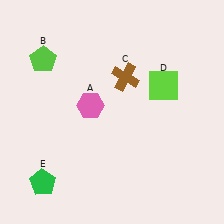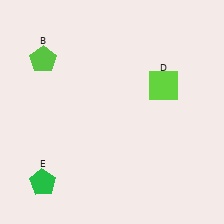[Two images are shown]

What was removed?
The brown cross (C), the pink hexagon (A) were removed in Image 2.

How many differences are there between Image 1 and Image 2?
There are 2 differences between the two images.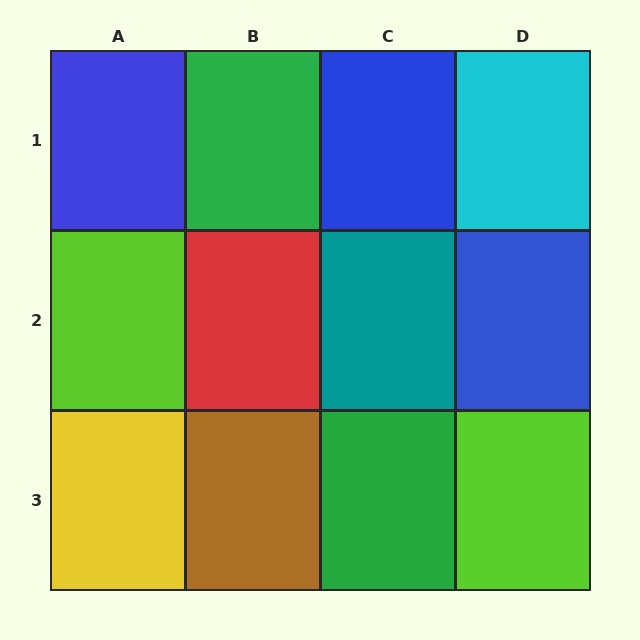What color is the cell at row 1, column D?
Cyan.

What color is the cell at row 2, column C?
Teal.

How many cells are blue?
3 cells are blue.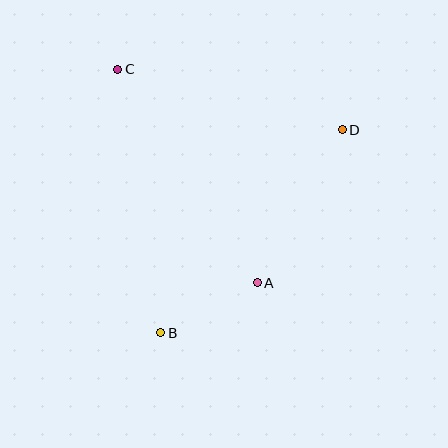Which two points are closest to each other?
Points A and B are closest to each other.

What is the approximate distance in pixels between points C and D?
The distance between C and D is approximately 232 pixels.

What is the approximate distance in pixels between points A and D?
The distance between A and D is approximately 175 pixels.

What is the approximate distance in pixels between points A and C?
The distance between A and C is approximately 255 pixels.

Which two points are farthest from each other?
Points B and D are farthest from each other.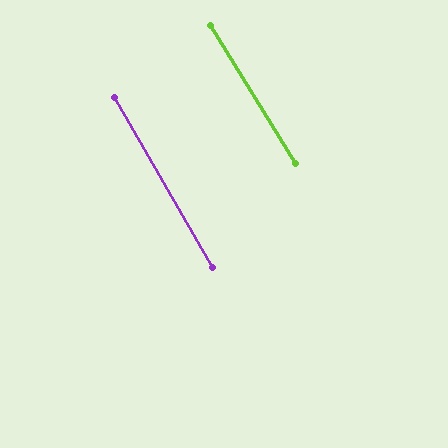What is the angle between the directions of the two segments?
Approximately 2 degrees.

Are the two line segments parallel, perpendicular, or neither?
Parallel — their directions differ by only 1.7°.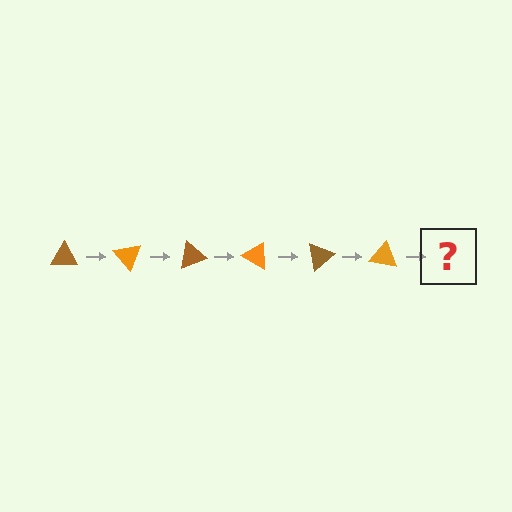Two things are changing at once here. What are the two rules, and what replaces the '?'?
The two rules are that it rotates 50 degrees each step and the color cycles through brown and orange. The '?' should be a brown triangle, rotated 300 degrees from the start.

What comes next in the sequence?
The next element should be a brown triangle, rotated 300 degrees from the start.